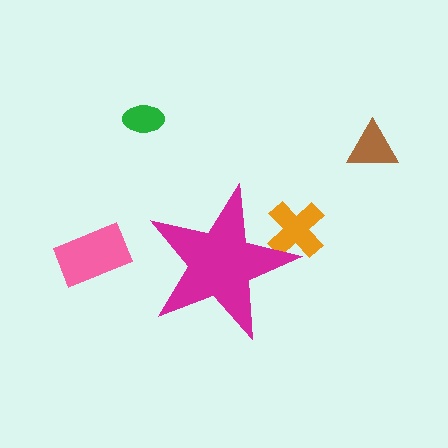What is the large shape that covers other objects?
A magenta star.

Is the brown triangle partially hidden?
No, the brown triangle is fully visible.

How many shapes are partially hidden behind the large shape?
1 shape is partially hidden.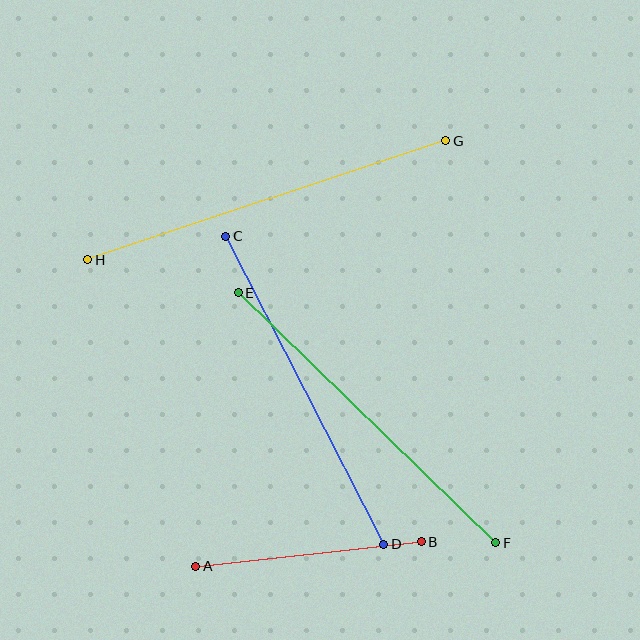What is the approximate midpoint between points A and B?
The midpoint is at approximately (308, 554) pixels.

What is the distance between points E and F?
The distance is approximately 359 pixels.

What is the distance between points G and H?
The distance is approximately 377 pixels.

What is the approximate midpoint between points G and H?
The midpoint is at approximately (267, 200) pixels.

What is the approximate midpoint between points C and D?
The midpoint is at approximately (305, 390) pixels.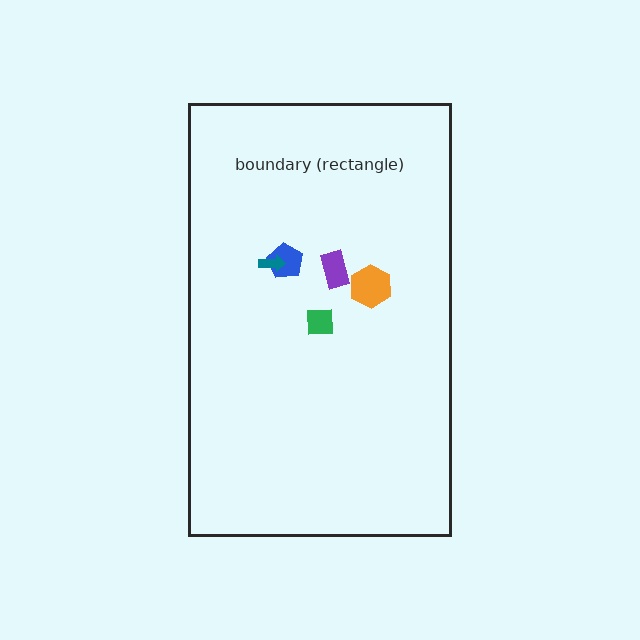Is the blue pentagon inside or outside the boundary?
Inside.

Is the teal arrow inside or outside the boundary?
Inside.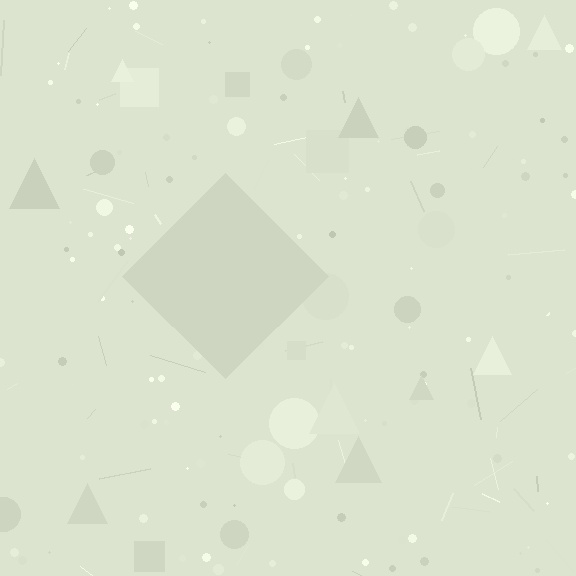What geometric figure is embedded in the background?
A diamond is embedded in the background.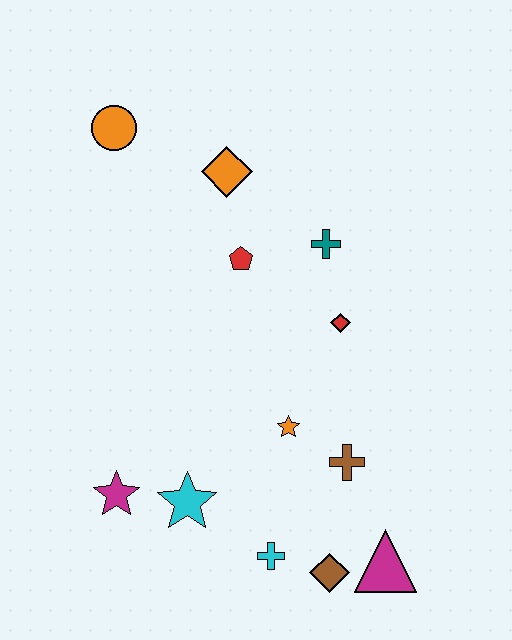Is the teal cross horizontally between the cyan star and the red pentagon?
No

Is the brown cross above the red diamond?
No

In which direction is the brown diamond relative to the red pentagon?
The brown diamond is below the red pentagon.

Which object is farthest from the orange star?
The orange circle is farthest from the orange star.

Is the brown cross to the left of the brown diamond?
No